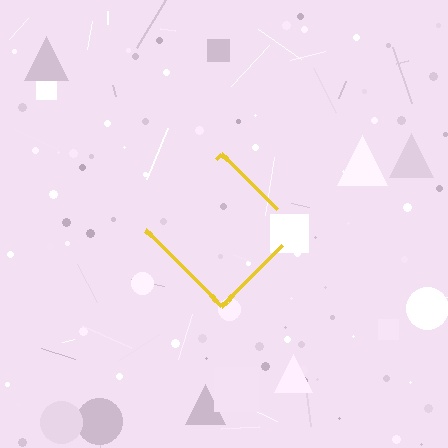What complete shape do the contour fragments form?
The contour fragments form a diamond.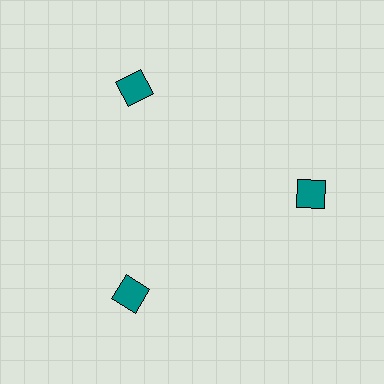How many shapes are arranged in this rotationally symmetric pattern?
There are 3 shapes, arranged in 3 groups of 1.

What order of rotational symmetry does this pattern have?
This pattern has 3-fold rotational symmetry.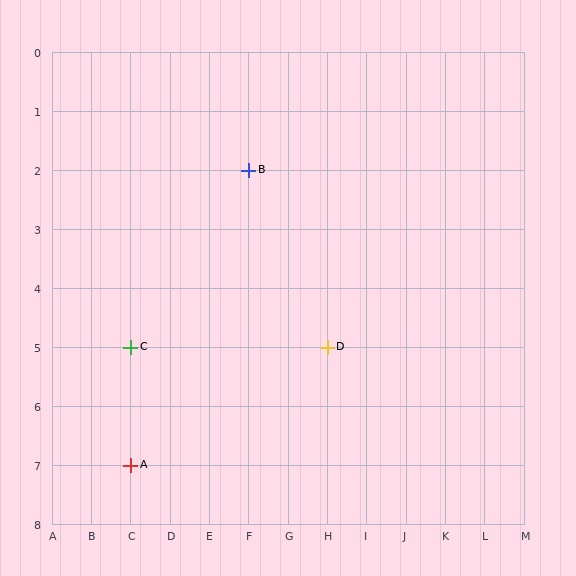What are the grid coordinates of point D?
Point D is at grid coordinates (H, 5).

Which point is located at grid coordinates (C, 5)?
Point C is at (C, 5).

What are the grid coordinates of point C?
Point C is at grid coordinates (C, 5).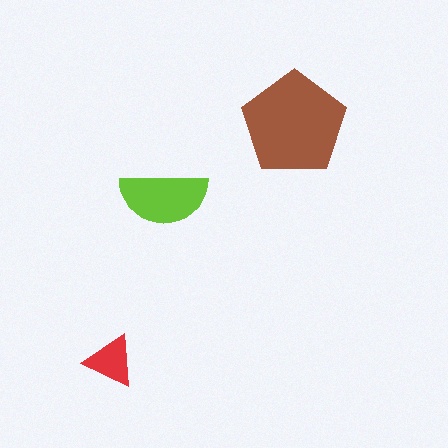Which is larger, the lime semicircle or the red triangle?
The lime semicircle.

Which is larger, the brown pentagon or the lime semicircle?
The brown pentagon.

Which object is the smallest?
The red triangle.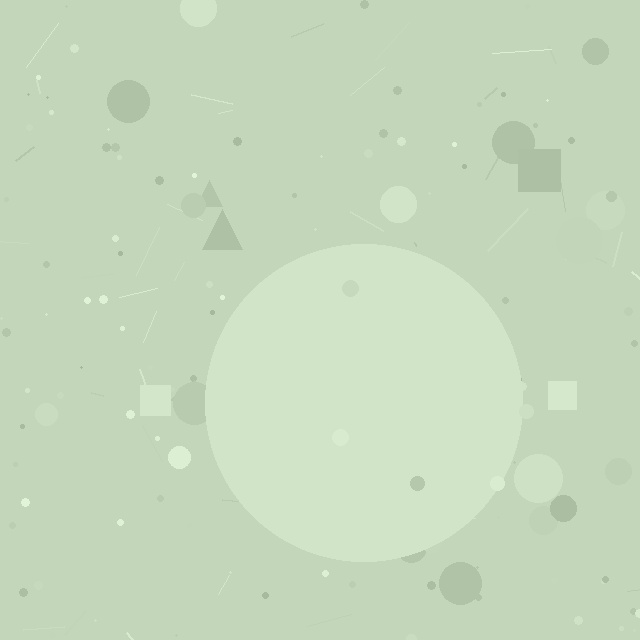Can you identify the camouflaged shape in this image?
The camouflaged shape is a circle.